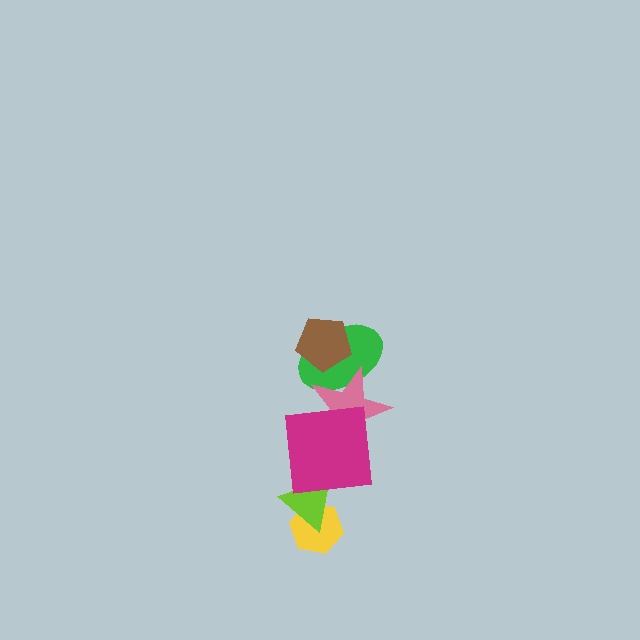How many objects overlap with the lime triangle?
2 objects overlap with the lime triangle.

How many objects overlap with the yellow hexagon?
1 object overlaps with the yellow hexagon.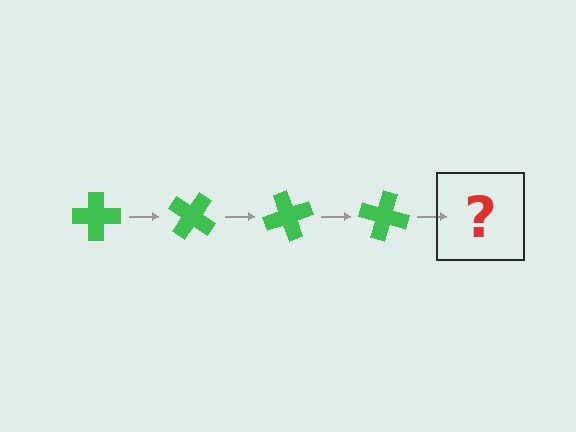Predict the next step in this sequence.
The next step is a green cross rotated 140 degrees.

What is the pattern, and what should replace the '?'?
The pattern is that the cross rotates 35 degrees each step. The '?' should be a green cross rotated 140 degrees.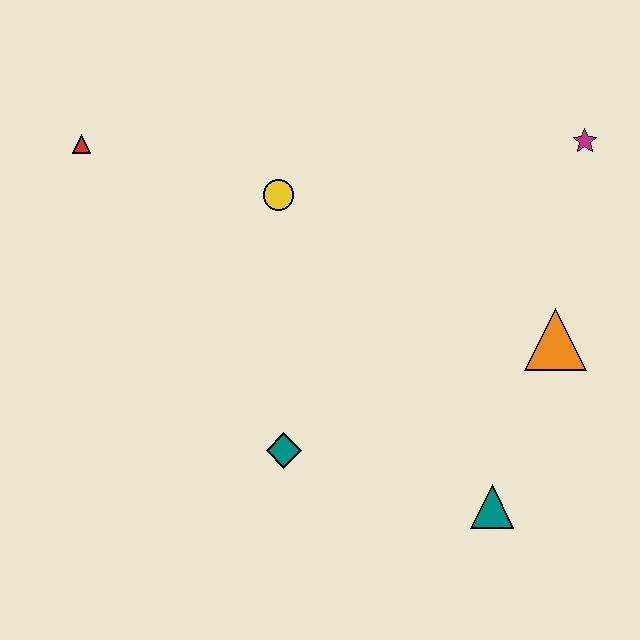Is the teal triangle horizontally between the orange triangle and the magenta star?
No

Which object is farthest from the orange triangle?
The red triangle is farthest from the orange triangle.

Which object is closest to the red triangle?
The yellow circle is closest to the red triangle.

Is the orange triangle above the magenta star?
No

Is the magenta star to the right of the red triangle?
Yes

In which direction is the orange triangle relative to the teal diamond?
The orange triangle is to the right of the teal diamond.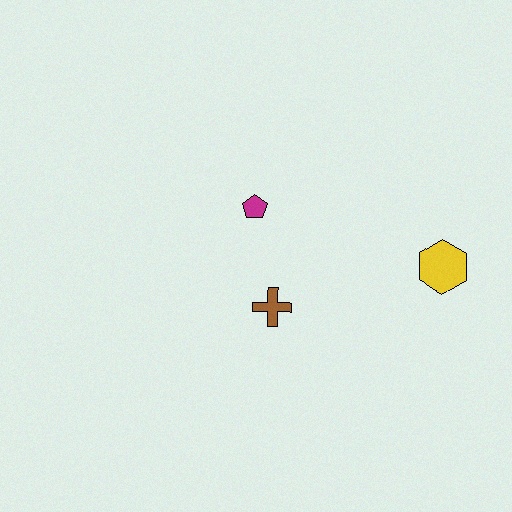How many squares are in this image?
There are no squares.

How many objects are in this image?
There are 3 objects.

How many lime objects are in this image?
There are no lime objects.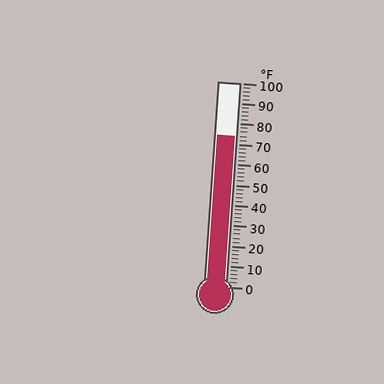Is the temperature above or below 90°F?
The temperature is below 90°F.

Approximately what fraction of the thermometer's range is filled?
The thermometer is filled to approximately 75% of its range.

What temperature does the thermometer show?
The thermometer shows approximately 74°F.